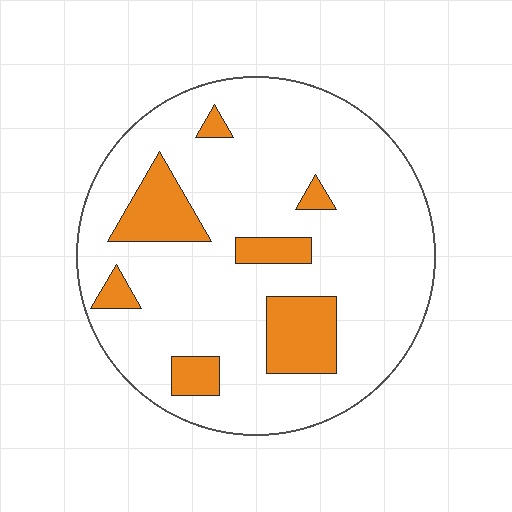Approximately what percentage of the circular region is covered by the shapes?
Approximately 15%.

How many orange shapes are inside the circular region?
7.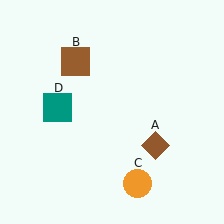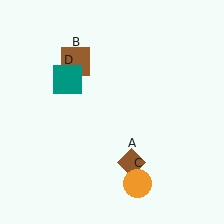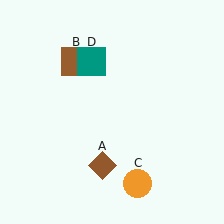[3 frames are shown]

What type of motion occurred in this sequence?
The brown diamond (object A), teal square (object D) rotated clockwise around the center of the scene.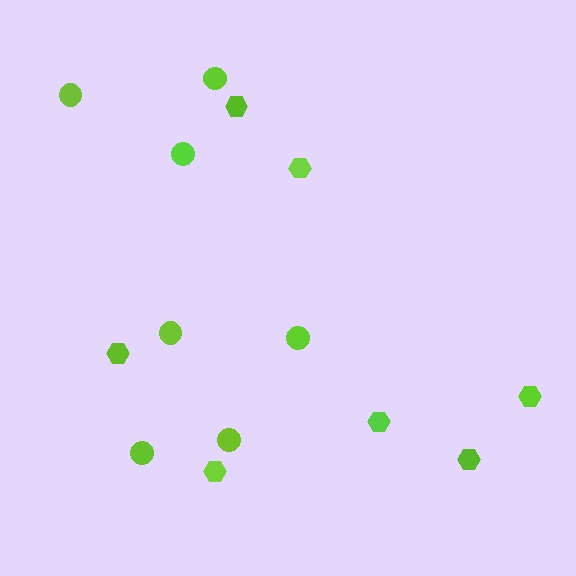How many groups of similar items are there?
There are 2 groups: one group of circles (7) and one group of hexagons (7).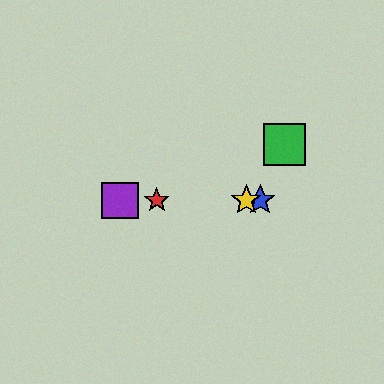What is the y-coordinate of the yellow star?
The yellow star is at y≈200.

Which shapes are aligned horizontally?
The red star, the blue star, the yellow star, the purple square are aligned horizontally.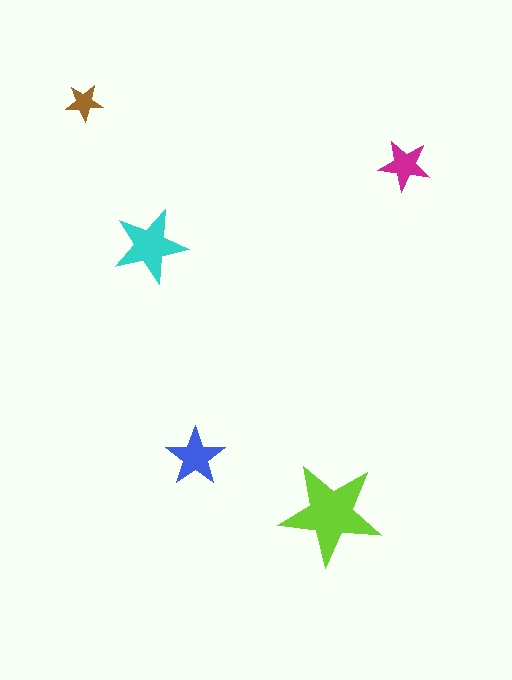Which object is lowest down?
The lime star is bottommost.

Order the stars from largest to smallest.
the lime one, the cyan one, the blue one, the magenta one, the brown one.